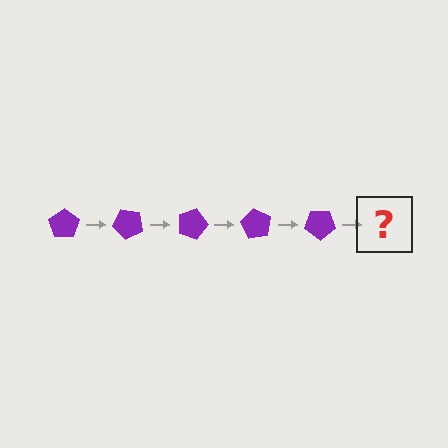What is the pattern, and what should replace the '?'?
The pattern is that the pentagon rotates 45 degrees each step. The '?' should be a purple pentagon rotated 225 degrees.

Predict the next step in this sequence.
The next step is a purple pentagon rotated 225 degrees.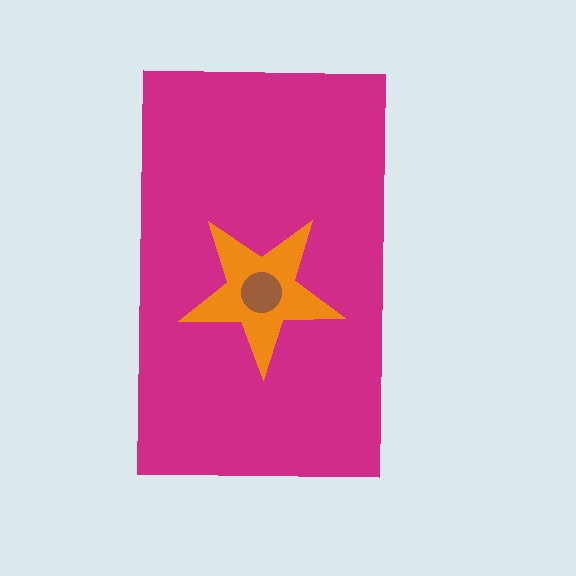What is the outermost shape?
The magenta rectangle.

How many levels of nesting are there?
3.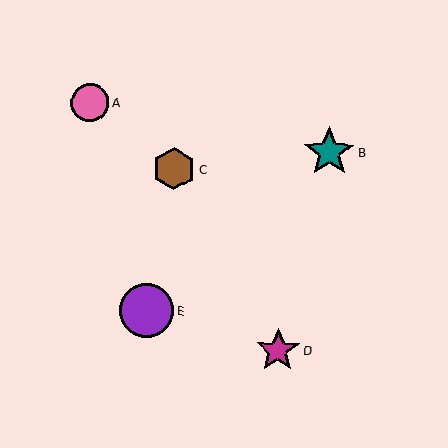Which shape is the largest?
The purple circle (labeled E) is the largest.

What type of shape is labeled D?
Shape D is a magenta star.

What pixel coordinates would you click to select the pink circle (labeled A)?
Click at (90, 103) to select the pink circle A.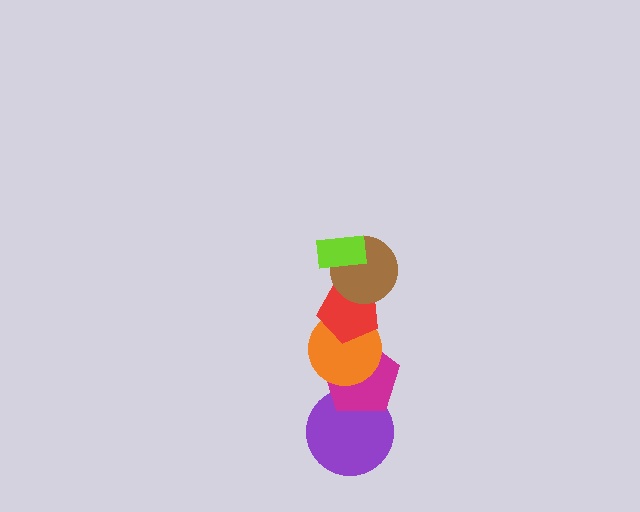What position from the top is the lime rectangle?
The lime rectangle is 1st from the top.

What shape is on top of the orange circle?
The red pentagon is on top of the orange circle.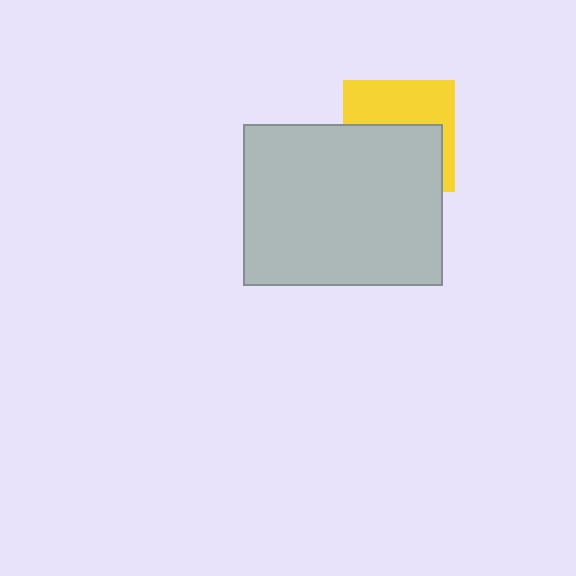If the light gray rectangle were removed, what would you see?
You would see the complete yellow square.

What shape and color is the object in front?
The object in front is a light gray rectangle.